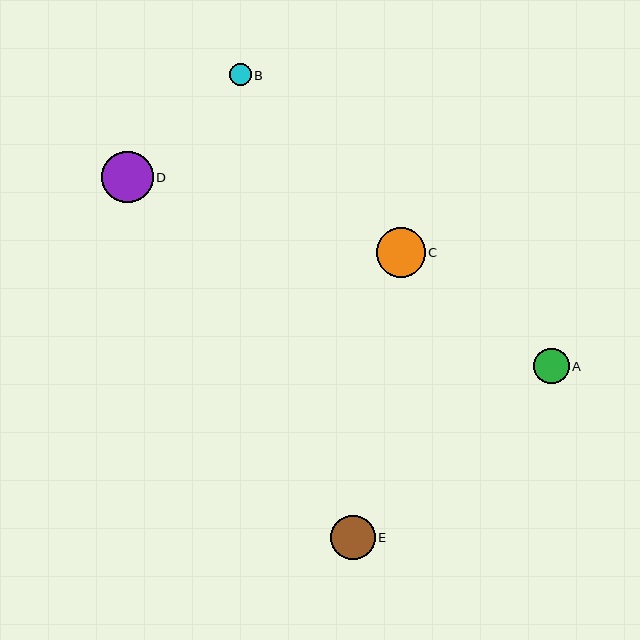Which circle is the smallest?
Circle B is the smallest with a size of approximately 22 pixels.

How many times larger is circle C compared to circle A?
Circle C is approximately 1.4 times the size of circle A.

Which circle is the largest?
Circle D is the largest with a size of approximately 52 pixels.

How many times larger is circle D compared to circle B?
Circle D is approximately 2.3 times the size of circle B.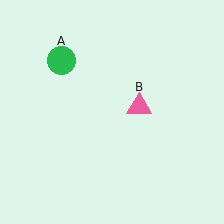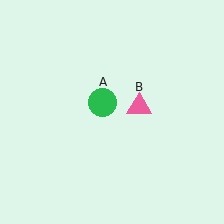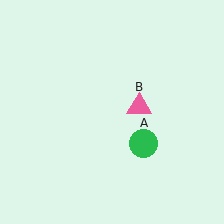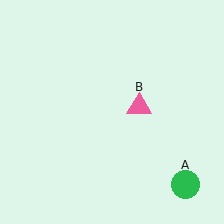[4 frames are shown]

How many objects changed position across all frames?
1 object changed position: green circle (object A).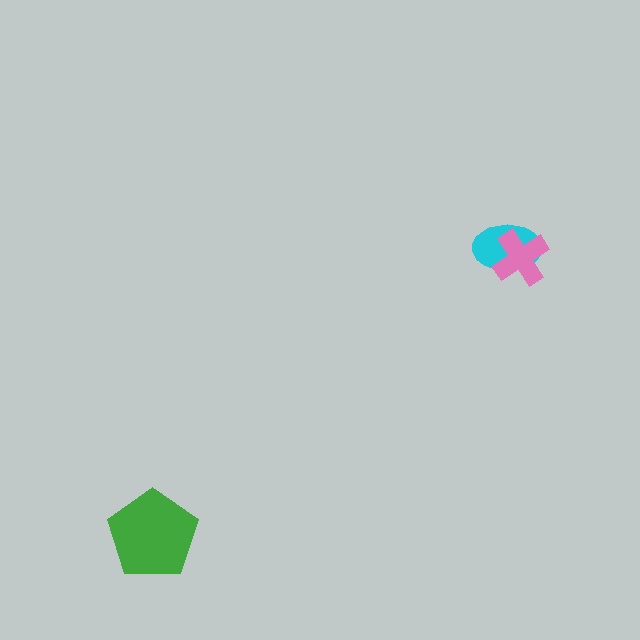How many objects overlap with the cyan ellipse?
1 object overlaps with the cyan ellipse.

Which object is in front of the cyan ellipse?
The pink cross is in front of the cyan ellipse.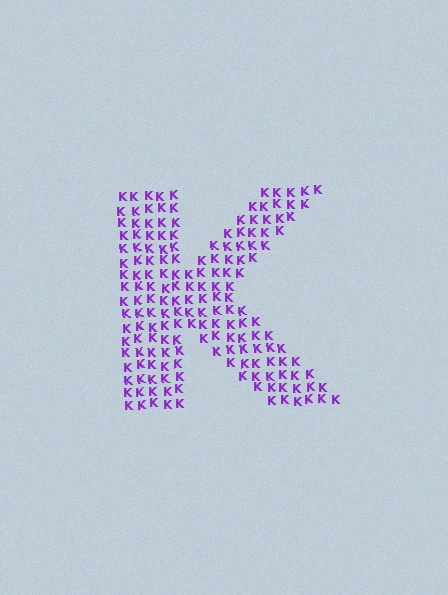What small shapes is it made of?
It is made of small letter K's.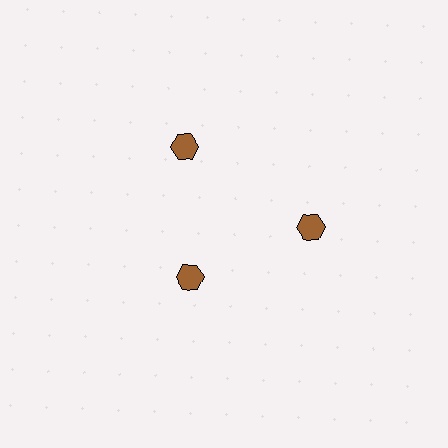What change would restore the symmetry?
The symmetry would be restored by moving it outward, back onto the ring so that all 3 hexagons sit at equal angles and equal distance from the center.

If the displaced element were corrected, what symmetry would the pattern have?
It would have 3-fold rotational symmetry — the pattern would map onto itself every 120 degrees.